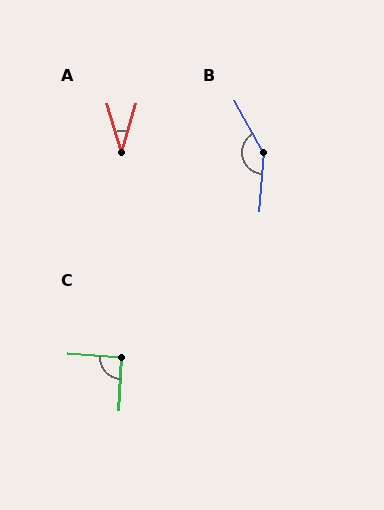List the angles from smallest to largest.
A (33°), C (92°), B (147°).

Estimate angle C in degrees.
Approximately 92 degrees.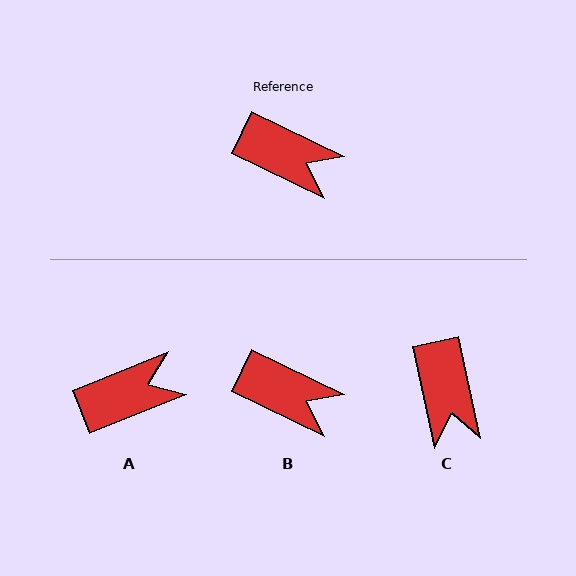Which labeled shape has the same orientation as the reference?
B.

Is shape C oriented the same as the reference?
No, it is off by about 52 degrees.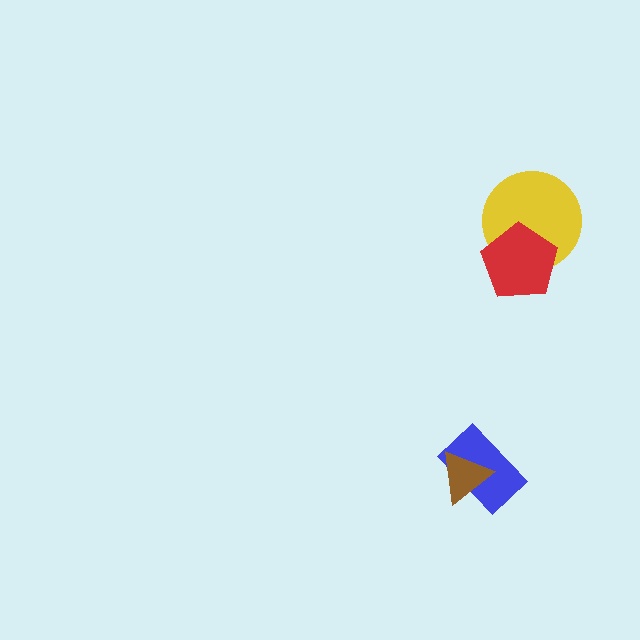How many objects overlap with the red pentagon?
1 object overlaps with the red pentagon.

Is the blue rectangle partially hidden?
Yes, it is partially covered by another shape.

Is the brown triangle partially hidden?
No, no other shape covers it.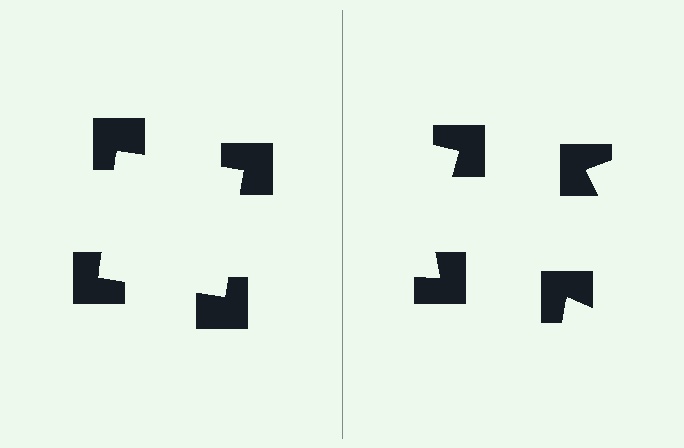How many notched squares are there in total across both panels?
8 — 4 on each side.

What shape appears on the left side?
An illusory square.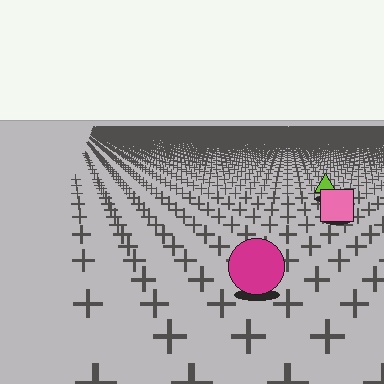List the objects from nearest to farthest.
From nearest to farthest: the magenta circle, the pink square, the lime triangle.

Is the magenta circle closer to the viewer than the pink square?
Yes. The magenta circle is closer — you can tell from the texture gradient: the ground texture is coarser near it.